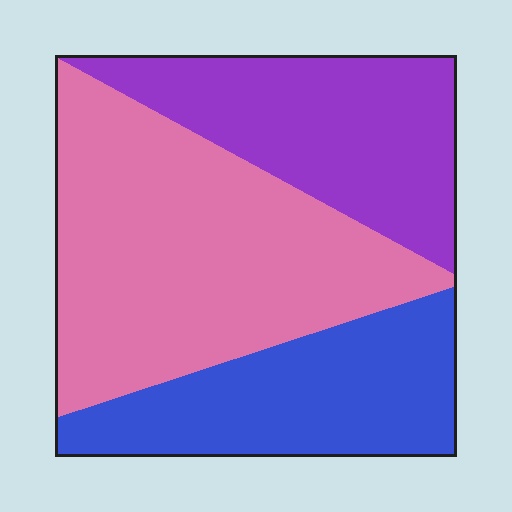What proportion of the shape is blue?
Blue takes up about one quarter (1/4) of the shape.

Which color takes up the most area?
Pink, at roughly 45%.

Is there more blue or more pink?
Pink.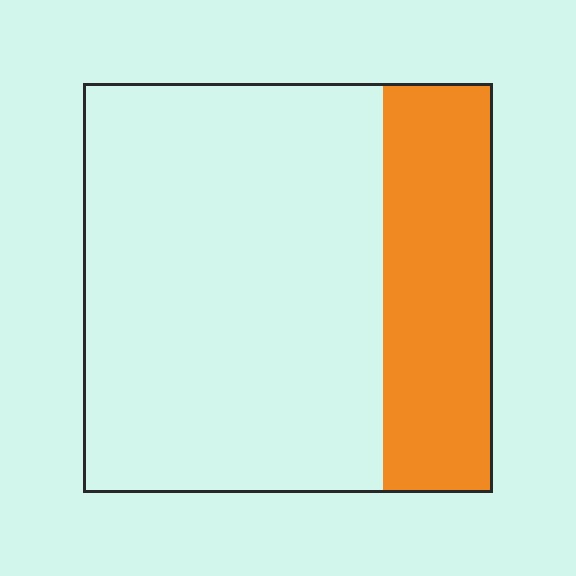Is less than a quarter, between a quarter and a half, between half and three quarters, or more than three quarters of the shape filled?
Between a quarter and a half.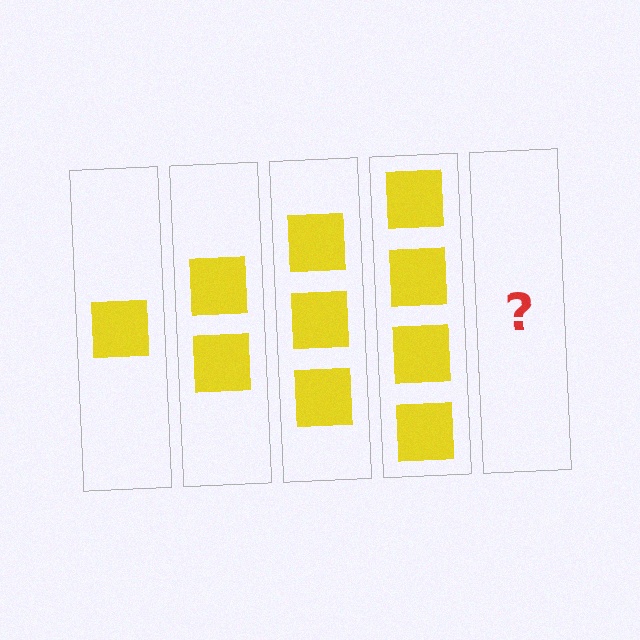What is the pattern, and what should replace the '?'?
The pattern is that each step adds one more square. The '?' should be 5 squares.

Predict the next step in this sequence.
The next step is 5 squares.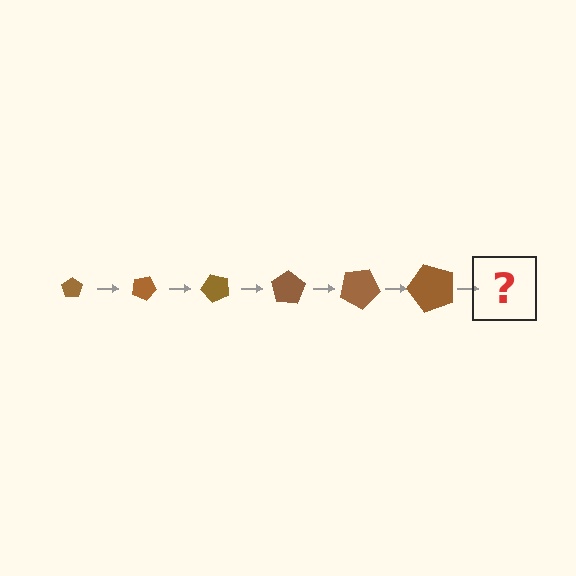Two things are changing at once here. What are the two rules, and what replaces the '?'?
The two rules are that the pentagon grows larger each step and it rotates 25 degrees each step. The '?' should be a pentagon, larger than the previous one and rotated 150 degrees from the start.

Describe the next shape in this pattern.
It should be a pentagon, larger than the previous one and rotated 150 degrees from the start.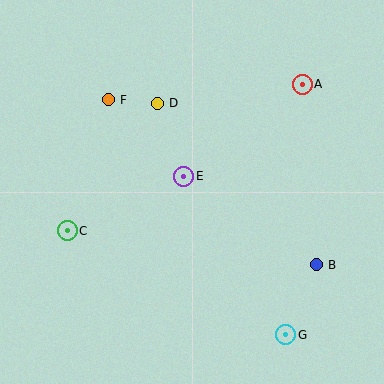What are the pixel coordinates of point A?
Point A is at (302, 84).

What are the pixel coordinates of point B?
Point B is at (316, 265).